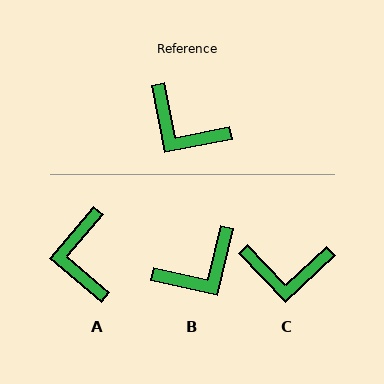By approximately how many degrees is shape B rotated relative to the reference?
Approximately 66 degrees counter-clockwise.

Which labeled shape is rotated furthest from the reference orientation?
B, about 66 degrees away.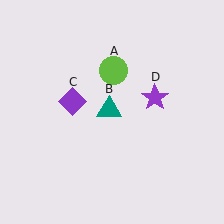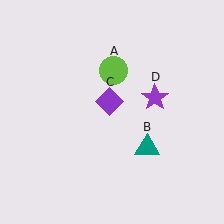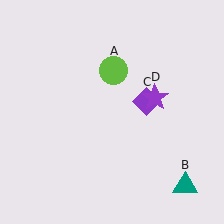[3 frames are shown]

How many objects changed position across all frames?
2 objects changed position: teal triangle (object B), purple diamond (object C).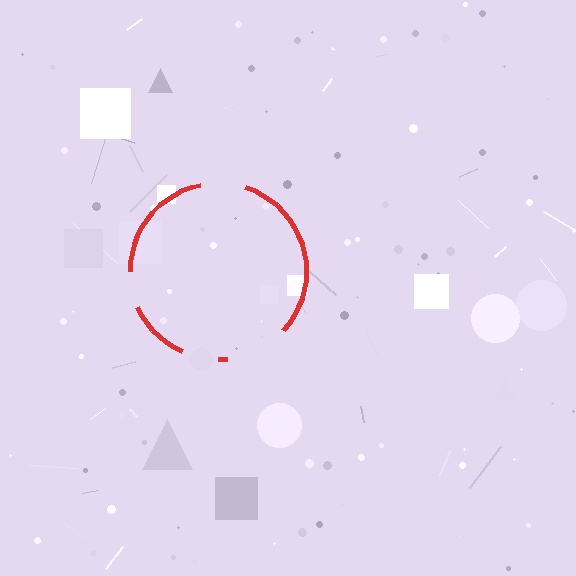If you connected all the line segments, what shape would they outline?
They would outline a circle.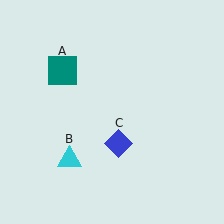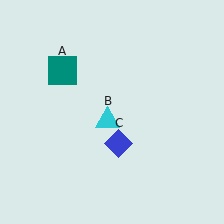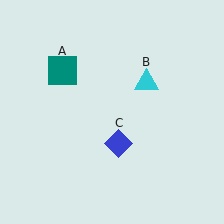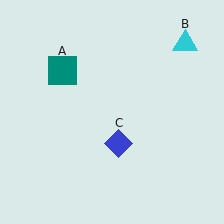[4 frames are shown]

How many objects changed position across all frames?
1 object changed position: cyan triangle (object B).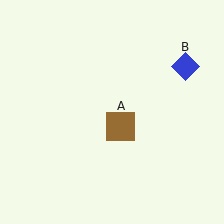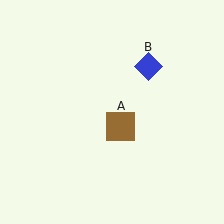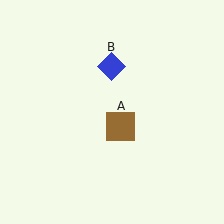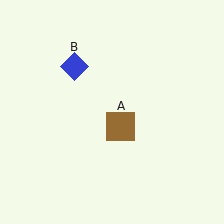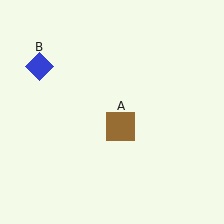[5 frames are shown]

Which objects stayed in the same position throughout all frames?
Brown square (object A) remained stationary.